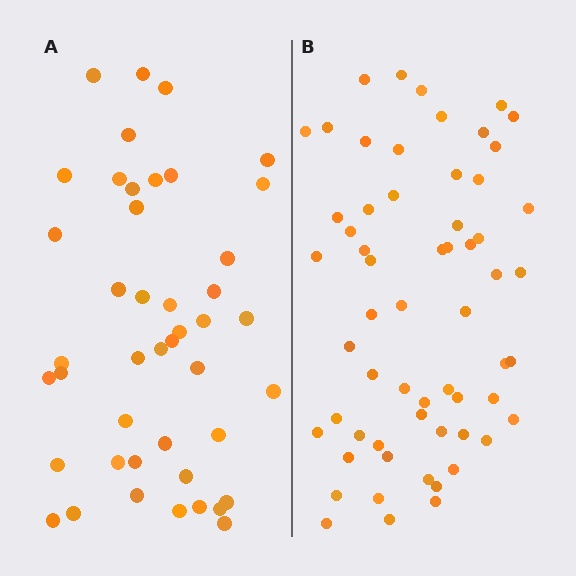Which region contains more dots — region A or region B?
Region B (the right region) has more dots.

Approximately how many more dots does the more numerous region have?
Region B has approximately 15 more dots than region A.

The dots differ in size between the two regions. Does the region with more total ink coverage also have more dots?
No. Region A has more total ink coverage because its dots are larger, but region B actually contains more individual dots. Total area can be misleading — the number of items is what matters here.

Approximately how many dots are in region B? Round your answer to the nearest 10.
About 60 dots.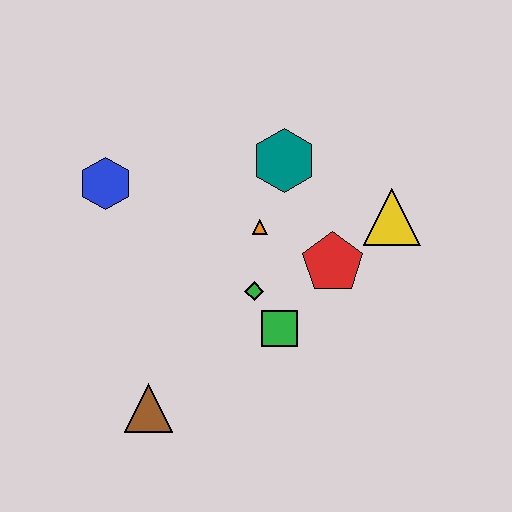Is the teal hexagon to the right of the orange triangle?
Yes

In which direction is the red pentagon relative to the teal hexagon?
The red pentagon is below the teal hexagon.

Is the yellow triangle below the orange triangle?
No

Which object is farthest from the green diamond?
The blue hexagon is farthest from the green diamond.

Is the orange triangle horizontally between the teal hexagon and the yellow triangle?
No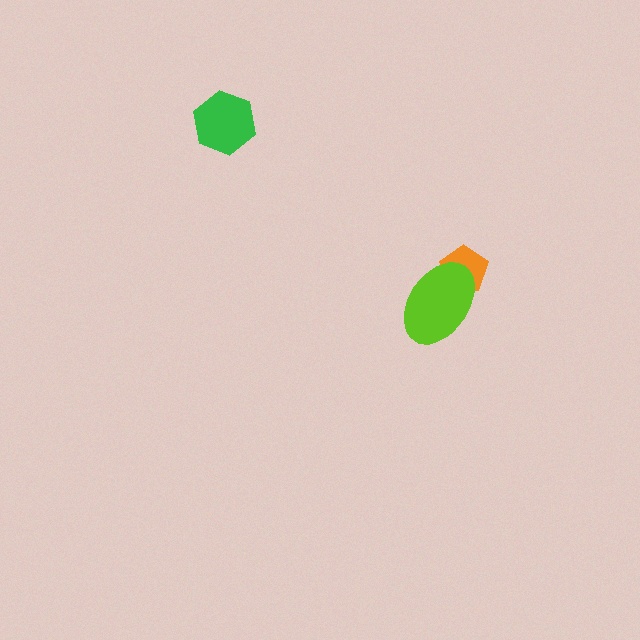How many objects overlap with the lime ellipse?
1 object overlaps with the lime ellipse.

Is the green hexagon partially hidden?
No, no other shape covers it.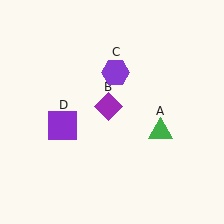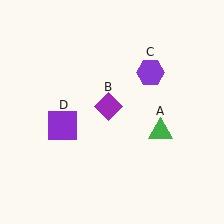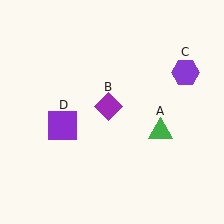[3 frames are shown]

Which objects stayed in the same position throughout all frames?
Green triangle (object A) and purple diamond (object B) and purple square (object D) remained stationary.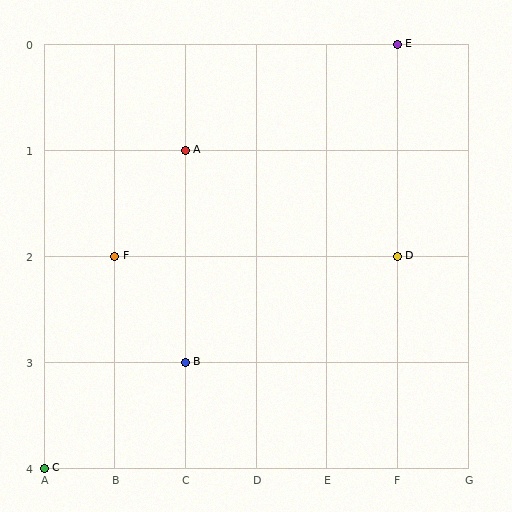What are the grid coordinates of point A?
Point A is at grid coordinates (C, 1).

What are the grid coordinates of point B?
Point B is at grid coordinates (C, 3).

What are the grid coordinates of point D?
Point D is at grid coordinates (F, 2).